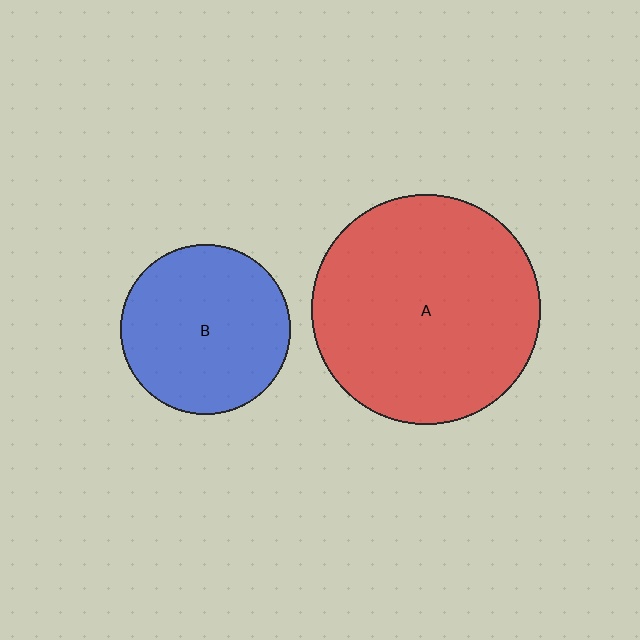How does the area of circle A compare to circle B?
Approximately 1.8 times.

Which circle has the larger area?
Circle A (red).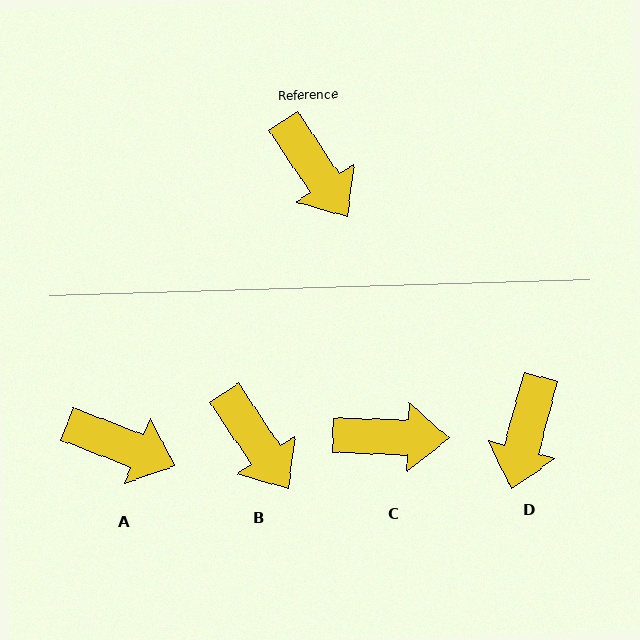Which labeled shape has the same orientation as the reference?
B.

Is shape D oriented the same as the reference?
No, it is off by about 49 degrees.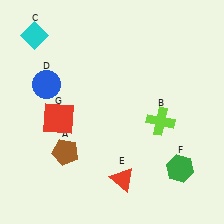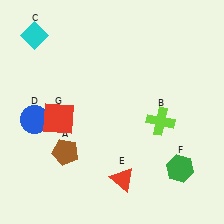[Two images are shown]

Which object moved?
The blue circle (D) moved down.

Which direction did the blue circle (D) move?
The blue circle (D) moved down.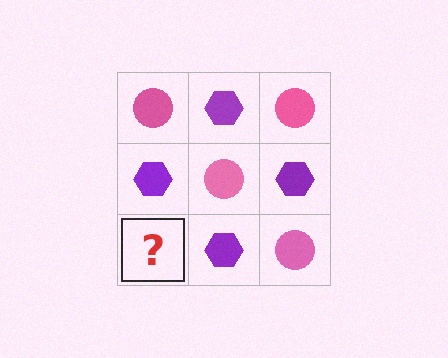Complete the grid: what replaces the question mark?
The question mark should be replaced with a pink circle.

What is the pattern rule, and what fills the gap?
The rule is that it alternates pink circle and purple hexagon in a checkerboard pattern. The gap should be filled with a pink circle.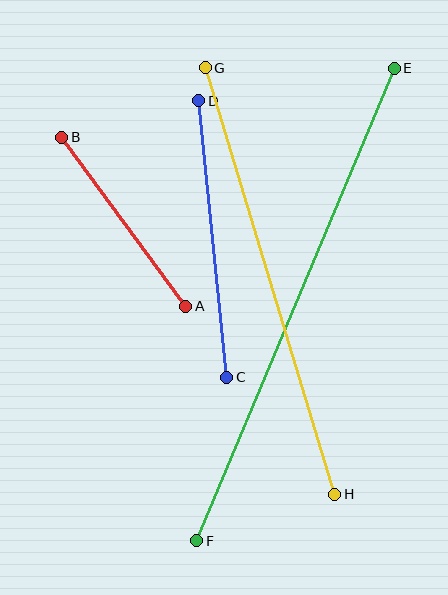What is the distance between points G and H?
The distance is approximately 445 pixels.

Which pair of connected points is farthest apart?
Points E and F are farthest apart.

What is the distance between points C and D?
The distance is approximately 278 pixels.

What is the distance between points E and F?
The distance is approximately 512 pixels.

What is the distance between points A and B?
The distance is approximately 210 pixels.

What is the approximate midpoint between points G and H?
The midpoint is at approximately (270, 281) pixels.